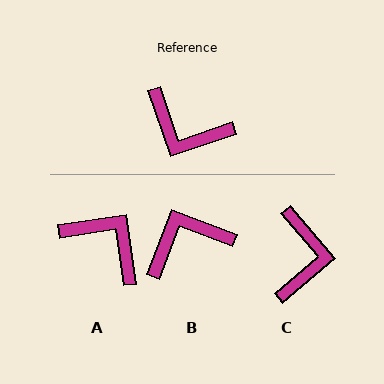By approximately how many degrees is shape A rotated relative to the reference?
Approximately 169 degrees counter-clockwise.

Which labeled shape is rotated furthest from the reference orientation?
A, about 169 degrees away.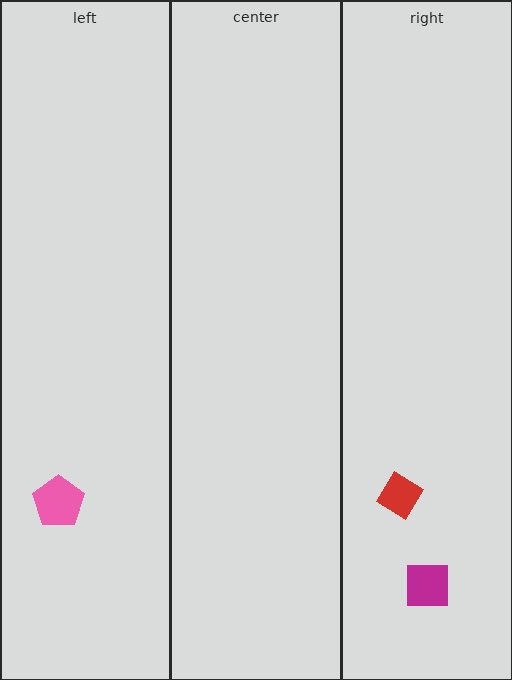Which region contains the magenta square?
The right region.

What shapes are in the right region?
The magenta square, the red diamond.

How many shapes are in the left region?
1.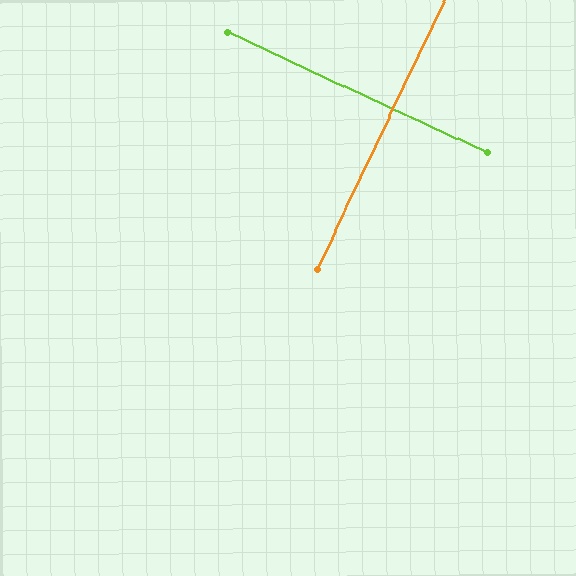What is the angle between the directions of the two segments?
Approximately 90 degrees.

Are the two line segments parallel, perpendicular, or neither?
Perpendicular — they meet at approximately 90°.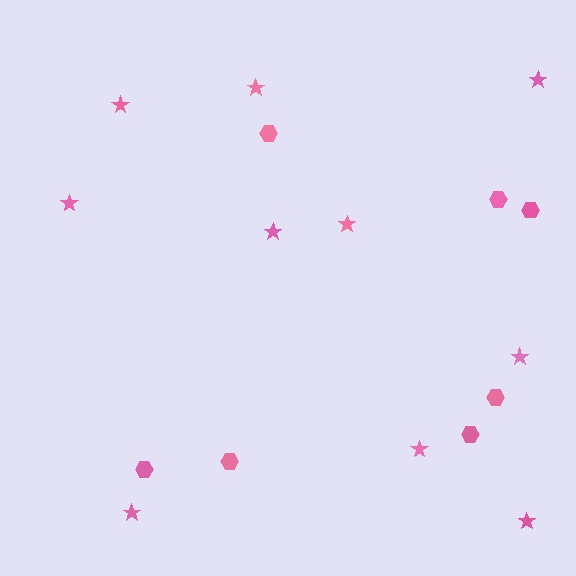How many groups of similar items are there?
There are 2 groups: one group of stars (10) and one group of hexagons (7).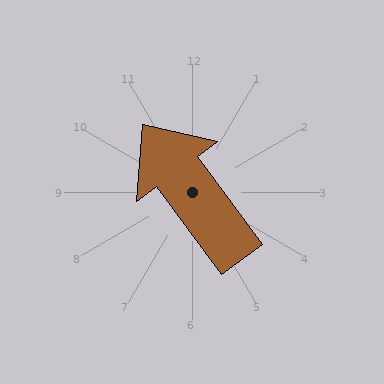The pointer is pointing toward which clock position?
Roughly 11 o'clock.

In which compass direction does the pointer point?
Northwest.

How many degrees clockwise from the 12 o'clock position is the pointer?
Approximately 323 degrees.